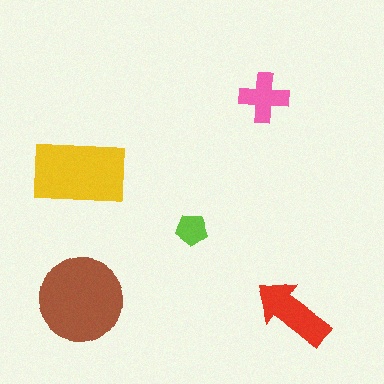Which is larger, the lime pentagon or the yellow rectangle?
The yellow rectangle.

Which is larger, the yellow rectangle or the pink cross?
The yellow rectangle.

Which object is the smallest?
The lime pentagon.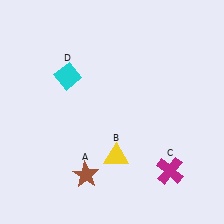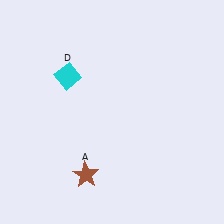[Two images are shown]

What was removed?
The magenta cross (C), the yellow triangle (B) were removed in Image 2.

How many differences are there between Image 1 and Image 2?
There are 2 differences between the two images.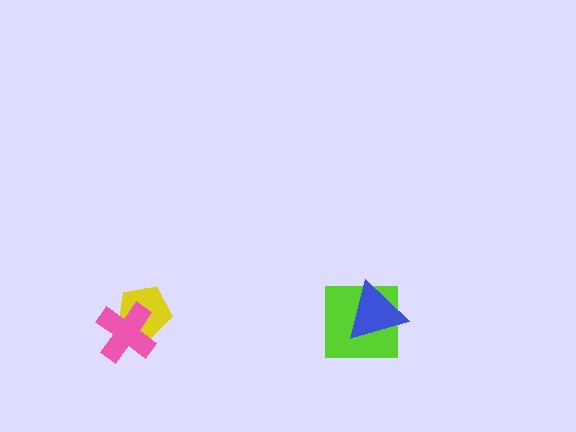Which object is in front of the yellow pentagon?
The pink cross is in front of the yellow pentagon.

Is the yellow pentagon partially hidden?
Yes, it is partially covered by another shape.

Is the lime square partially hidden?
Yes, it is partially covered by another shape.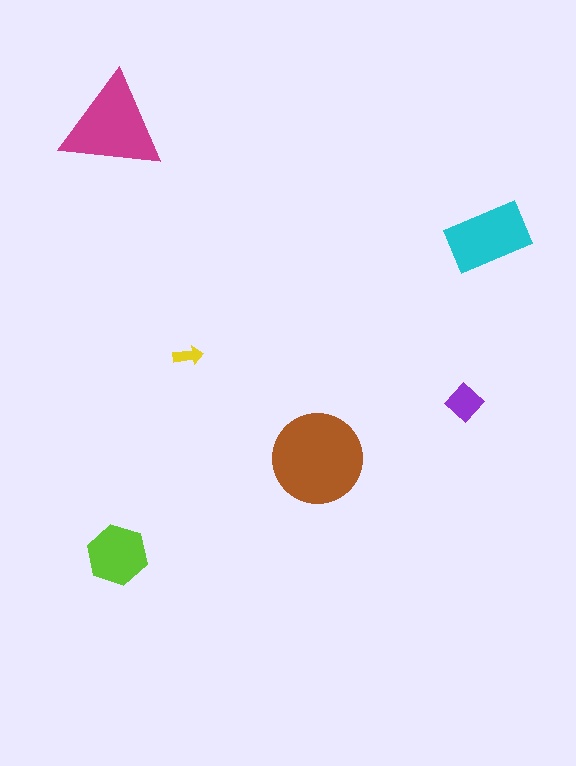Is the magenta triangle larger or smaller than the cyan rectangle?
Larger.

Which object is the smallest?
The yellow arrow.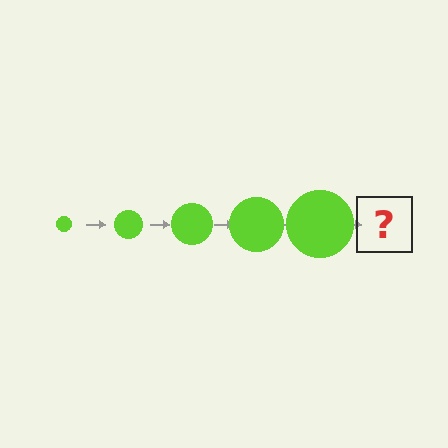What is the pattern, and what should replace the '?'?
The pattern is that the circle gets progressively larger each step. The '?' should be a lime circle, larger than the previous one.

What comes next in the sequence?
The next element should be a lime circle, larger than the previous one.